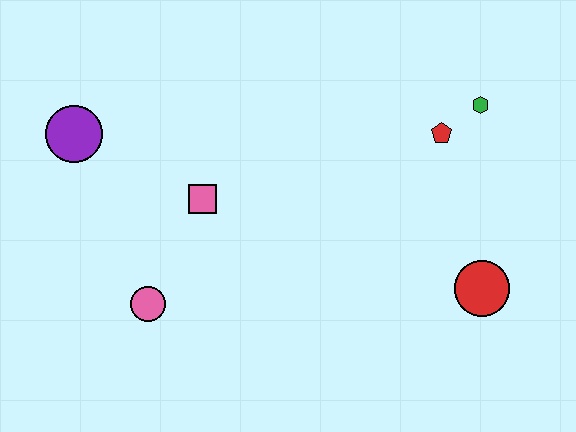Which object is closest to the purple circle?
The pink square is closest to the purple circle.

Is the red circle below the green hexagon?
Yes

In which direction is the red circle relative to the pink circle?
The red circle is to the right of the pink circle.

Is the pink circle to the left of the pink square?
Yes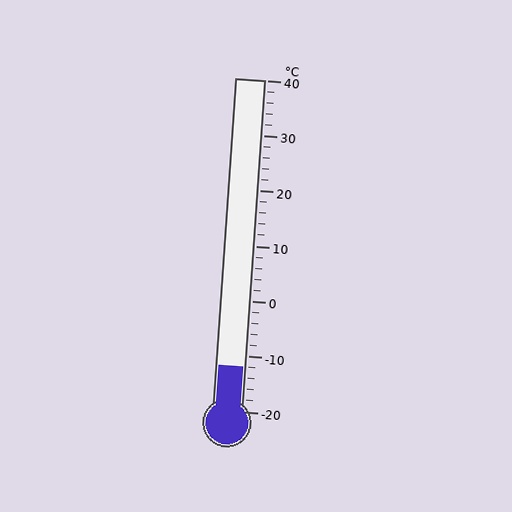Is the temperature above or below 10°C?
The temperature is below 10°C.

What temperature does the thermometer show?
The thermometer shows approximately -12°C.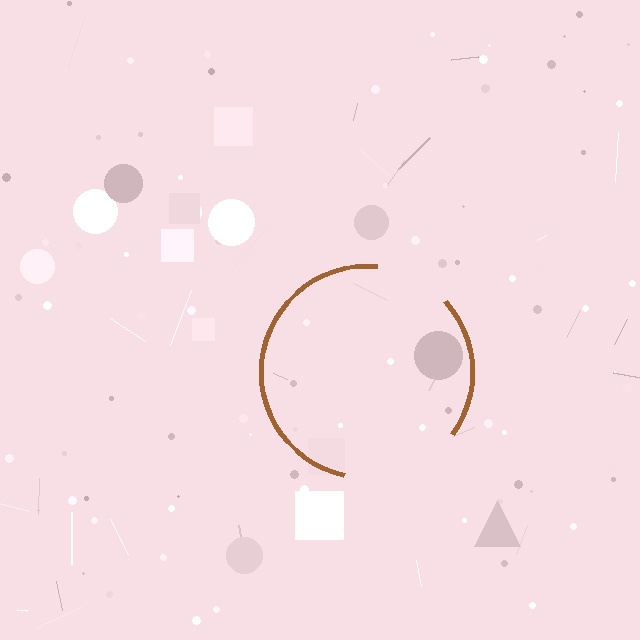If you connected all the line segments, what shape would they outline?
They would outline a circle.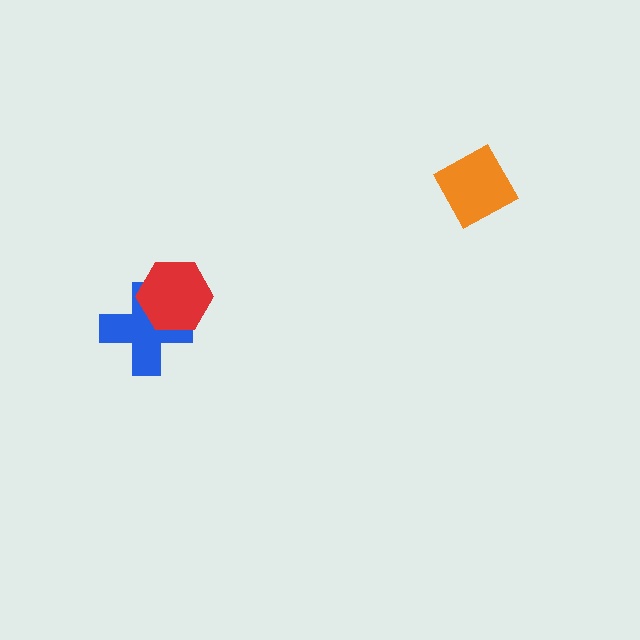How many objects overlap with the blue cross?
1 object overlaps with the blue cross.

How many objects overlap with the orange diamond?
0 objects overlap with the orange diamond.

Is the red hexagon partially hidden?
No, no other shape covers it.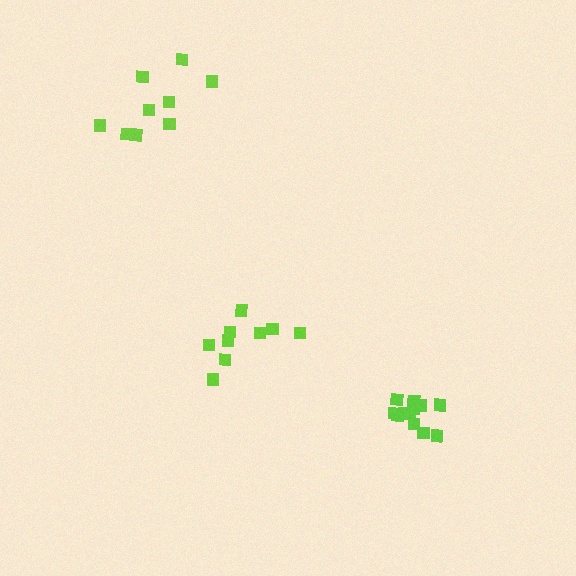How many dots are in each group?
Group 1: 9 dots, Group 2: 9 dots, Group 3: 12 dots (30 total).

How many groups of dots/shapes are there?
There are 3 groups.